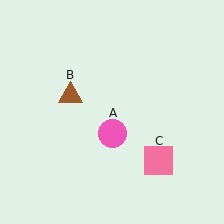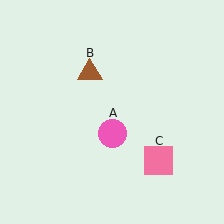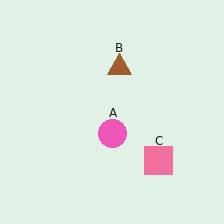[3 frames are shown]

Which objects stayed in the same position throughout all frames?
Pink circle (object A) and pink square (object C) remained stationary.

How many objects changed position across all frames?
1 object changed position: brown triangle (object B).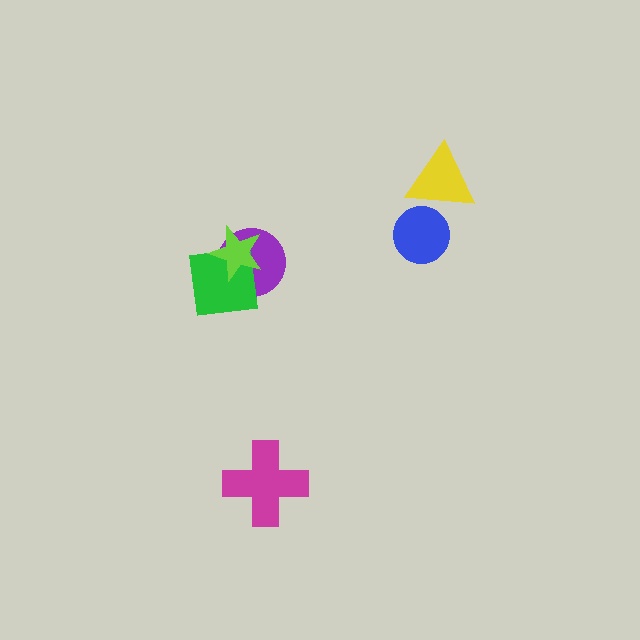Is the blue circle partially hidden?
Yes, it is partially covered by another shape.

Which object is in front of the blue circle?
The yellow triangle is in front of the blue circle.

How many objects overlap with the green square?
2 objects overlap with the green square.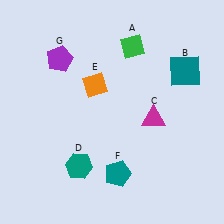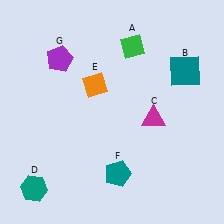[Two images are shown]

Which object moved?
The teal hexagon (D) moved left.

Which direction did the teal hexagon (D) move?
The teal hexagon (D) moved left.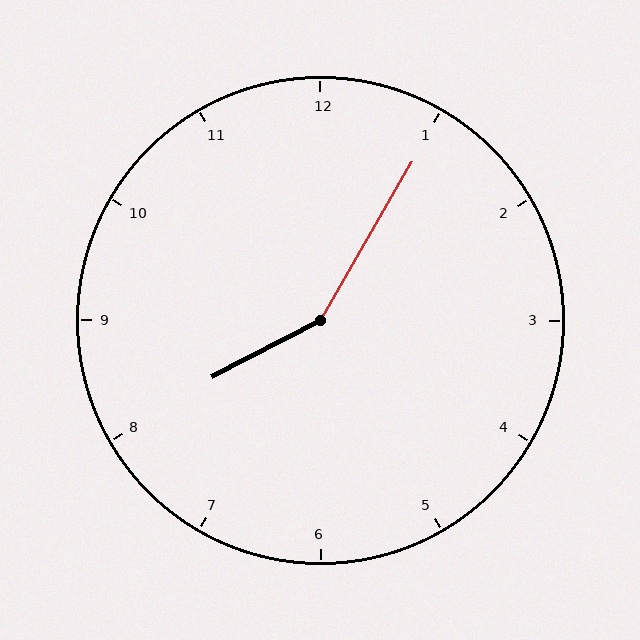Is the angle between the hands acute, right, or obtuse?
It is obtuse.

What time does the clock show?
8:05.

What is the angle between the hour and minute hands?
Approximately 148 degrees.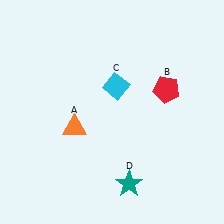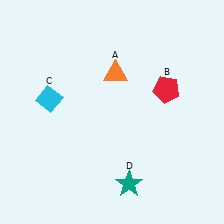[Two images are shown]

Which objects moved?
The objects that moved are: the orange triangle (A), the cyan diamond (C).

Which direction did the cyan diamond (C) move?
The cyan diamond (C) moved left.